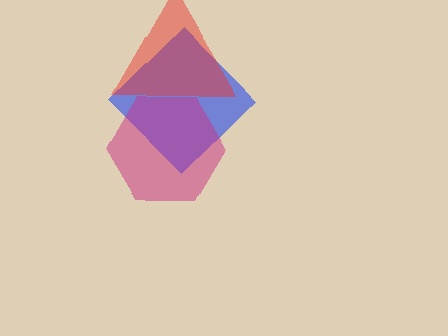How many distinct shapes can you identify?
There are 3 distinct shapes: a blue diamond, a red triangle, a magenta hexagon.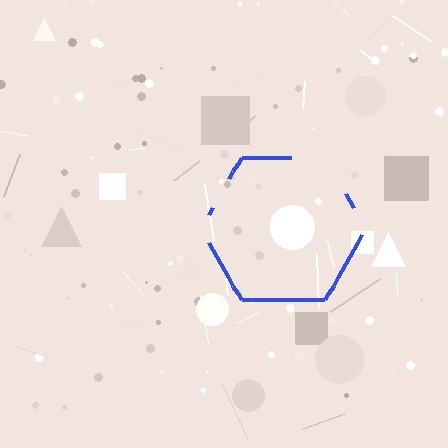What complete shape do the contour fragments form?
The contour fragments form a hexagon.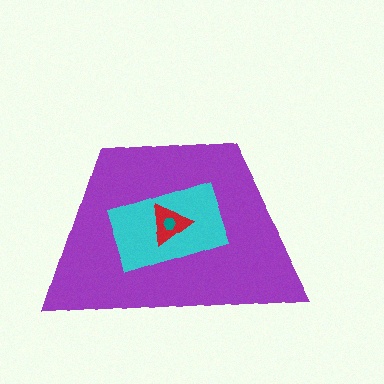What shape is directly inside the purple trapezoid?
The cyan rectangle.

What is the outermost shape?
The purple trapezoid.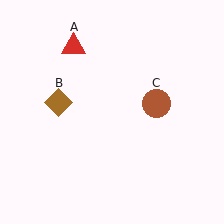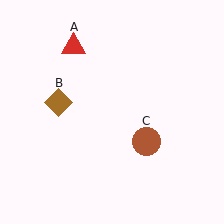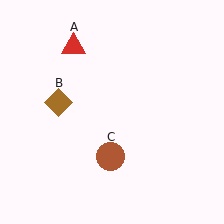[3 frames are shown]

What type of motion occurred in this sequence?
The brown circle (object C) rotated clockwise around the center of the scene.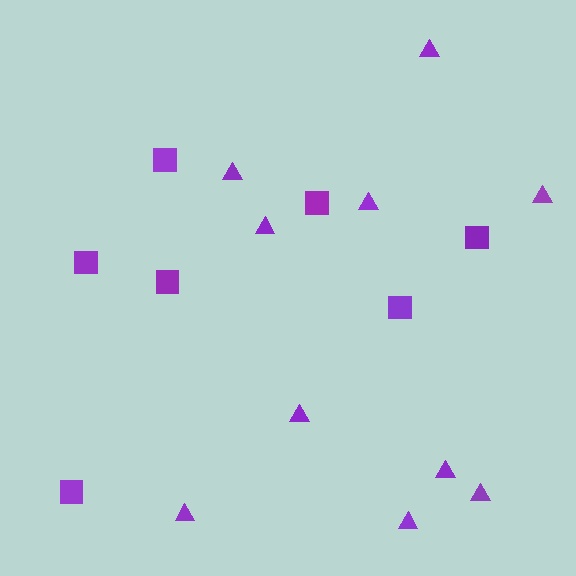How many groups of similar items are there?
There are 2 groups: one group of squares (7) and one group of triangles (10).